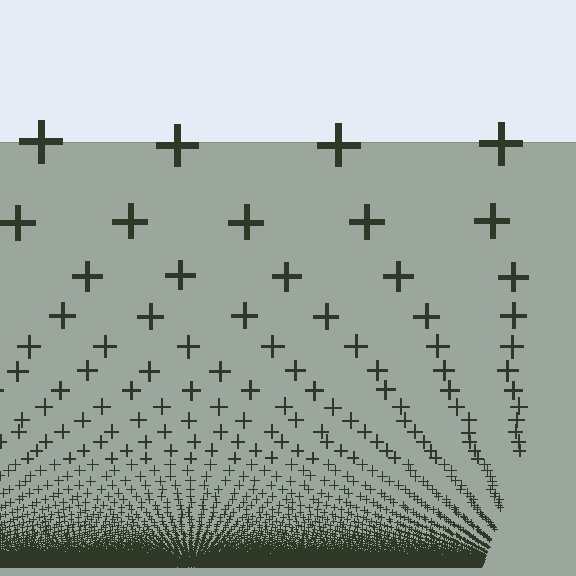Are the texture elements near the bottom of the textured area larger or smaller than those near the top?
Smaller. The gradient is inverted — elements near the bottom are smaller and denser.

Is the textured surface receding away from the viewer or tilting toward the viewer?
The surface appears to tilt toward the viewer. Texture elements get larger and sparser toward the top.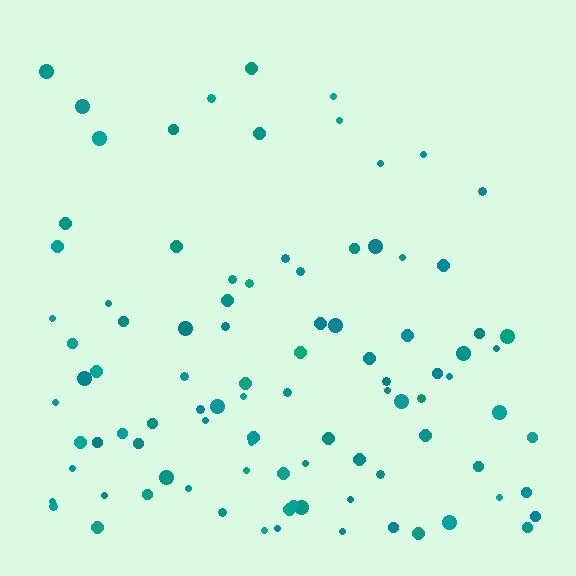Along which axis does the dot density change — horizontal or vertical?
Vertical.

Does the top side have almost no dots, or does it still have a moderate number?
Still a moderate number, just noticeably fewer than the bottom.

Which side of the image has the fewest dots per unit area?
The top.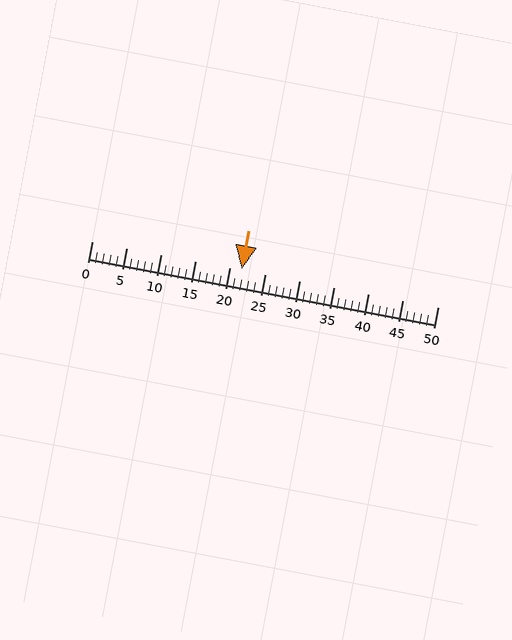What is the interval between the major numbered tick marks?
The major tick marks are spaced 5 units apart.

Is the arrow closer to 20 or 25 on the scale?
The arrow is closer to 20.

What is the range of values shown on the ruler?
The ruler shows values from 0 to 50.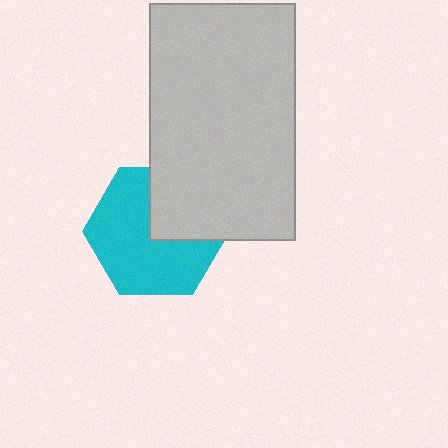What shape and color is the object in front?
The object in front is a light gray rectangle.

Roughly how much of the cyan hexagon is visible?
Most of it is visible (roughly 67%).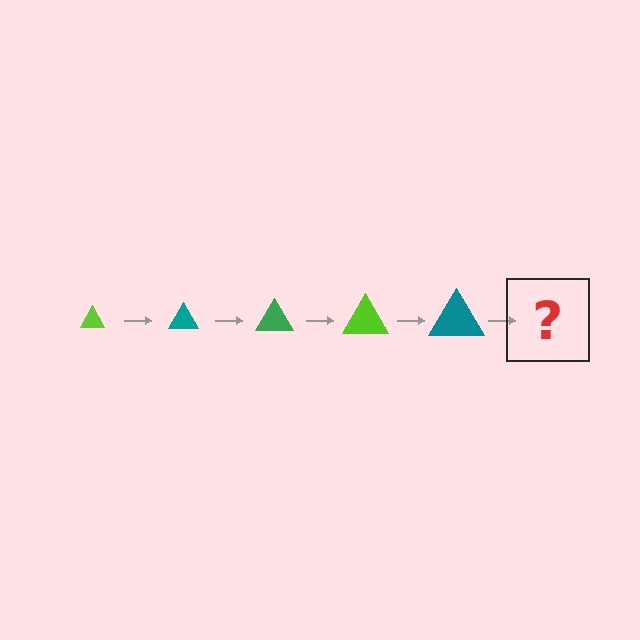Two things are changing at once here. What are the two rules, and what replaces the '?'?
The two rules are that the triangle grows larger each step and the color cycles through lime, teal, and green. The '?' should be a green triangle, larger than the previous one.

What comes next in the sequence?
The next element should be a green triangle, larger than the previous one.